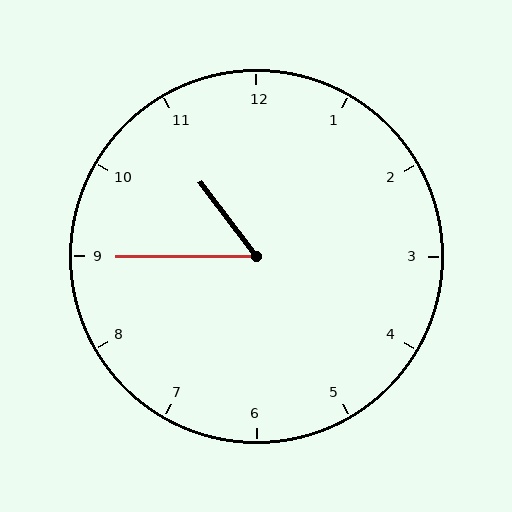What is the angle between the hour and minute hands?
Approximately 52 degrees.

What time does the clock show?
10:45.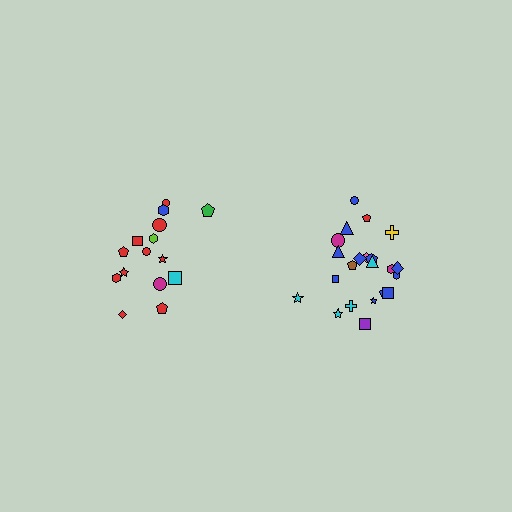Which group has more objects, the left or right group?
The right group.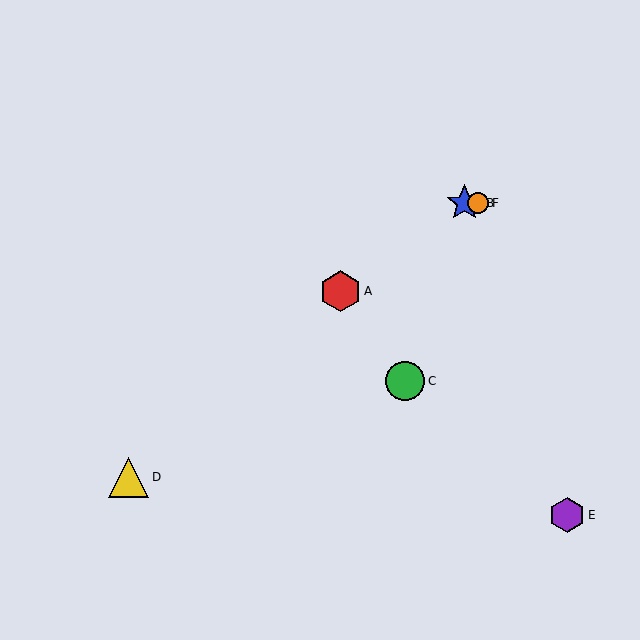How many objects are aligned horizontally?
2 objects (B, F) are aligned horizontally.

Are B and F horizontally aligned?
Yes, both are at y≈203.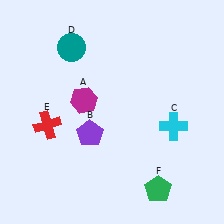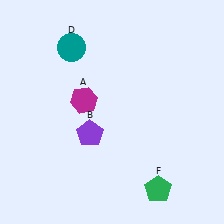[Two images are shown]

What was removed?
The cyan cross (C), the red cross (E) were removed in Image 2.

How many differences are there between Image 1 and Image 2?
There are 2 differences between the two images.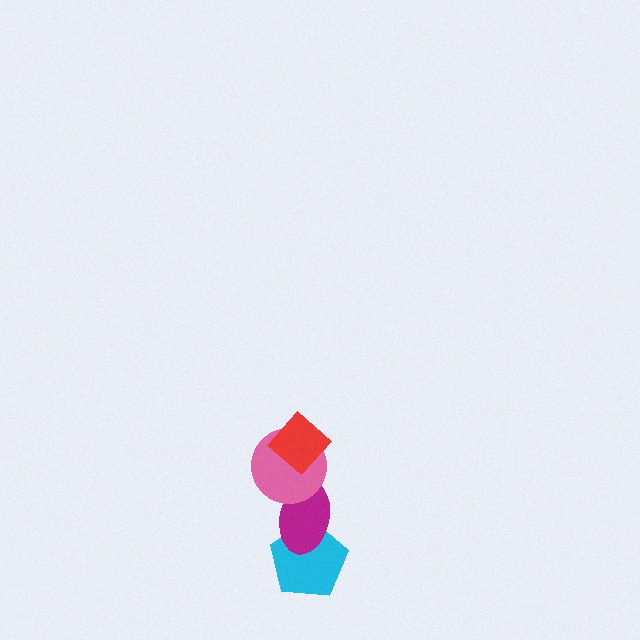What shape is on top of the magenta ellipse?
The pink circle is on top of the magenta ellipse.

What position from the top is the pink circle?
The pink circle is 2nd from the top.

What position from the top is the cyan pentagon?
The cyan pentagon is 4th from the top.